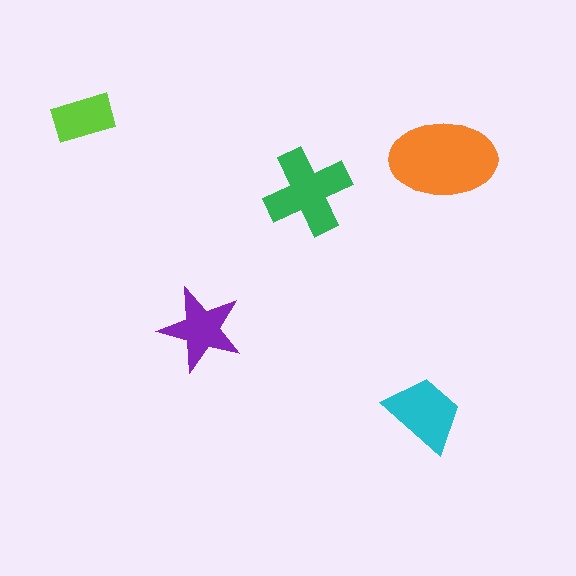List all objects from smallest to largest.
The lime rectangle, the purple star, the cyan trapezoid, the green cross, the orange ellipse.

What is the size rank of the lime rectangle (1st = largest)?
5th.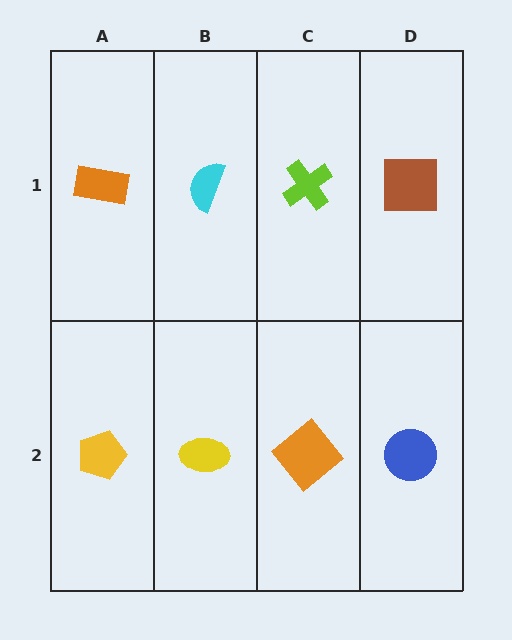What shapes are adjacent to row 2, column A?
An orange rectangle (row 1, column A), a yellow ellipse (row 2, column B).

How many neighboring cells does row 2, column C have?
3.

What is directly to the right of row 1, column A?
A cyan semicircle.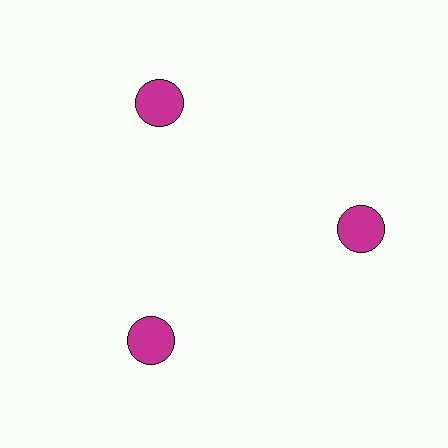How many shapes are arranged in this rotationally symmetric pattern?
There are 3 shapes, arranged in 3 groups of 1.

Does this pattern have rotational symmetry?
Yes, this pattern has 3-fold rotational symmetry. It looks the same after rotating 120 degrees around the center.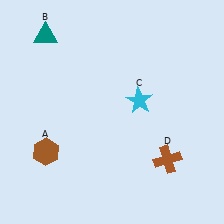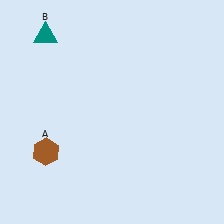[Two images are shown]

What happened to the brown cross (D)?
The brown cross (D) was removed in Image 2. It was in the bottom-right area of Image 1.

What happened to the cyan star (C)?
The cyan star (C) was removed in Image 2. It was in the top-right area of Image 1.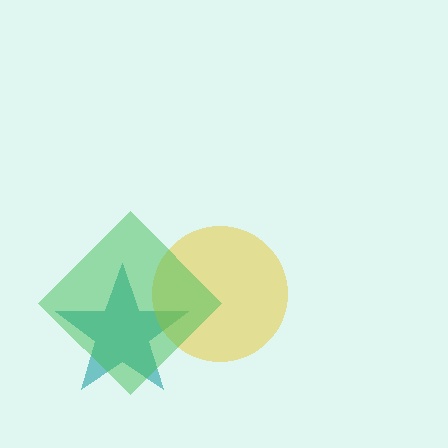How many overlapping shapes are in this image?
There are 3 overlapping shapes in the image.